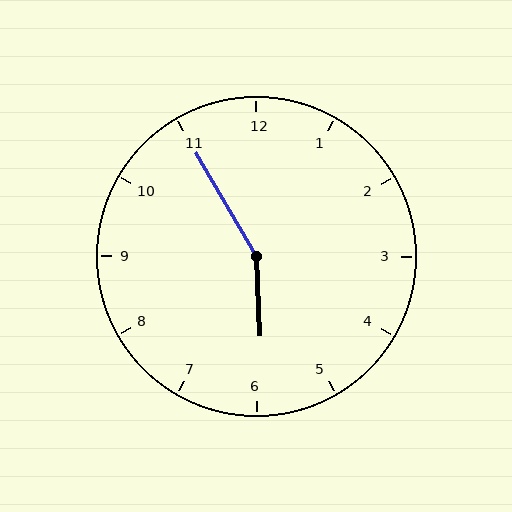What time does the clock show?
5:55.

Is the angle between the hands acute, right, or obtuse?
It is obtuse.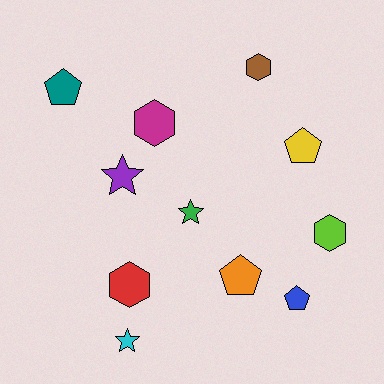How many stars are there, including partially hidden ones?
There are 3 stars.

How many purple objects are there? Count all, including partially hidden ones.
There is 1 purple object.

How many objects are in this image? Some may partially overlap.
There are 11 objects.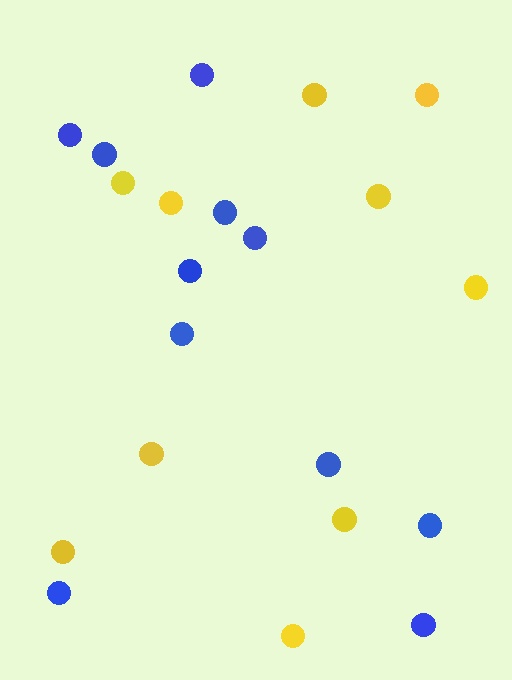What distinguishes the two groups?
There are 2 groups: one group of yellow circles (10) and one group of blue circles (11).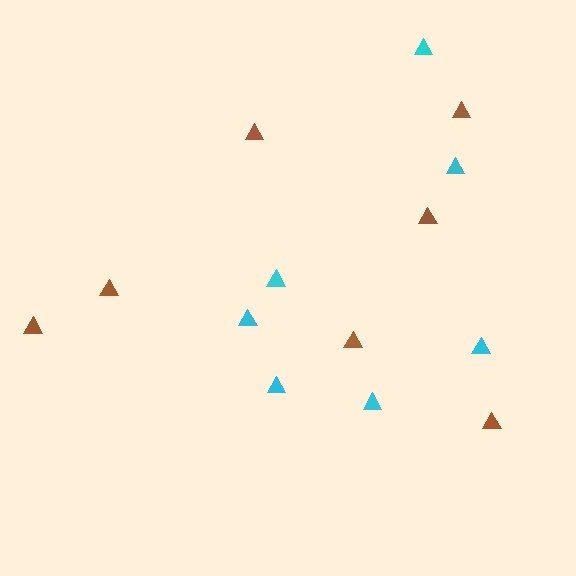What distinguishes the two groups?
There are 2 groups: one group of brown triangles (7) and one group of cyan triangles (7).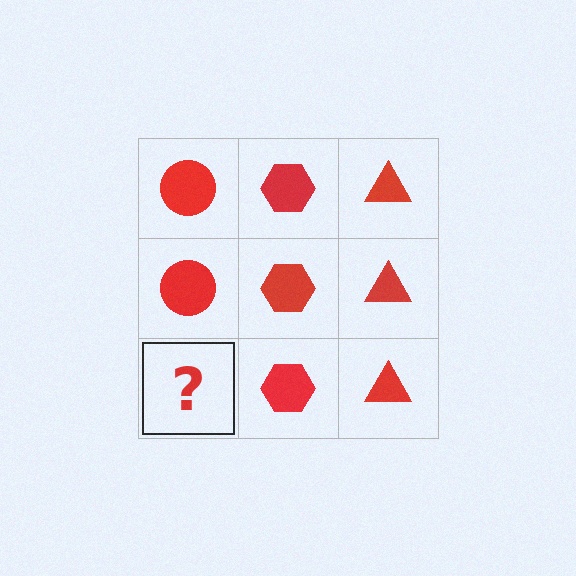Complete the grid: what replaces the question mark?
The question mark should be replaced with a red circle.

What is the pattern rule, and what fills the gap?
The rule is that each column has a consistent shape. The gap should be filled with a red circle.